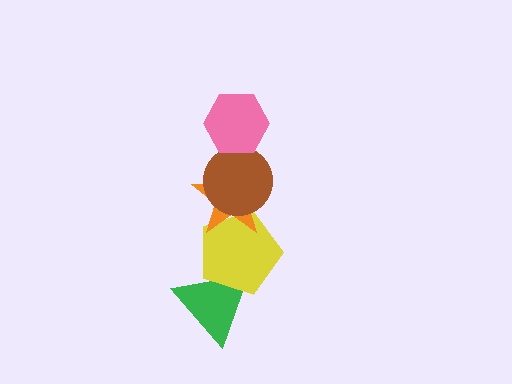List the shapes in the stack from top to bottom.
From top to bottom: the pink hexagon, the brown circle, the orange star, the yellow pentagon, the green triangle.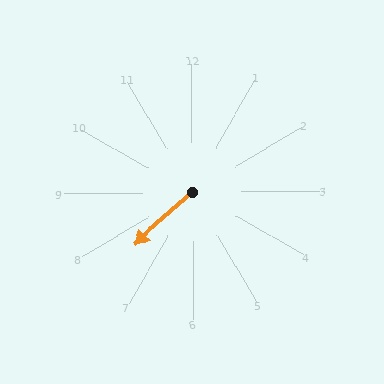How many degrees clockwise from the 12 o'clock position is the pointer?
Approximately 229 degrees.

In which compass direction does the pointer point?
Southwest.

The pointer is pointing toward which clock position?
Roughly 8 o'clock.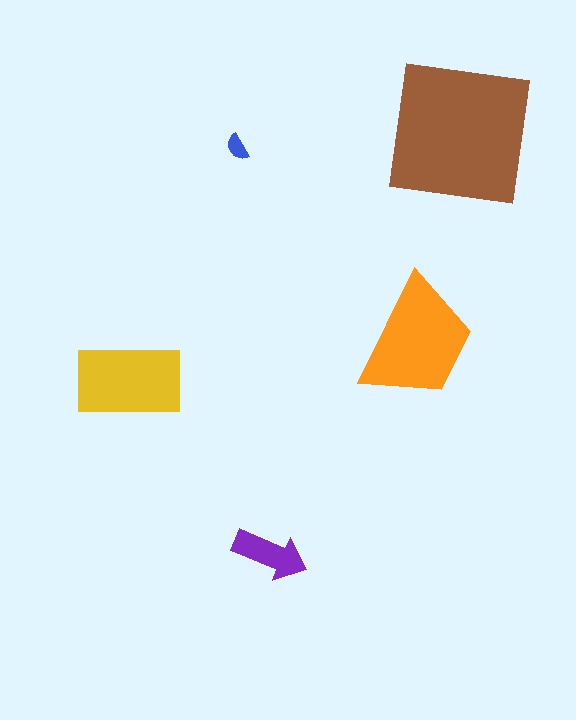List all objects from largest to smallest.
The brown square, the orange trapezoid, the yellow rectangle, the purple arrow, the blue semicircle.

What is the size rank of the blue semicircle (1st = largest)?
5th.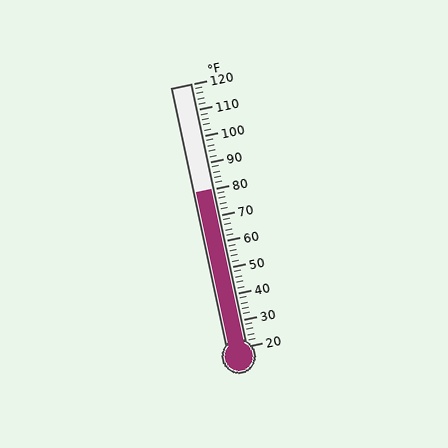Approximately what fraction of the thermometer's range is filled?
The thermometer is filled to approximately 60% of its range.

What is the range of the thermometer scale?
The thermometer scale ranges from 20°F to 120°F.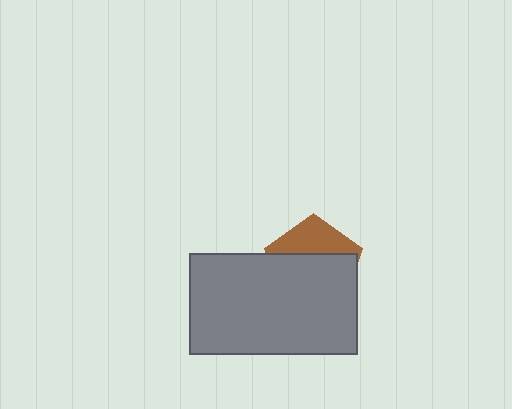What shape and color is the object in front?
The object in front is a gray rectangle.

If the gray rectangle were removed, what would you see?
You would see the complete brown pentagon.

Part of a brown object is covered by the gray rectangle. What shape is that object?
It is a pentagon.